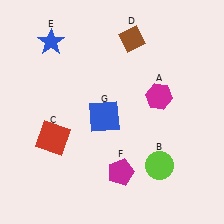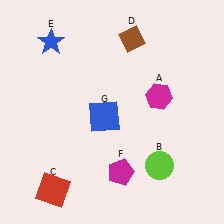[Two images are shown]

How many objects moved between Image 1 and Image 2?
1 object moved between the two images.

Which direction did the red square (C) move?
The red square (C) moved down.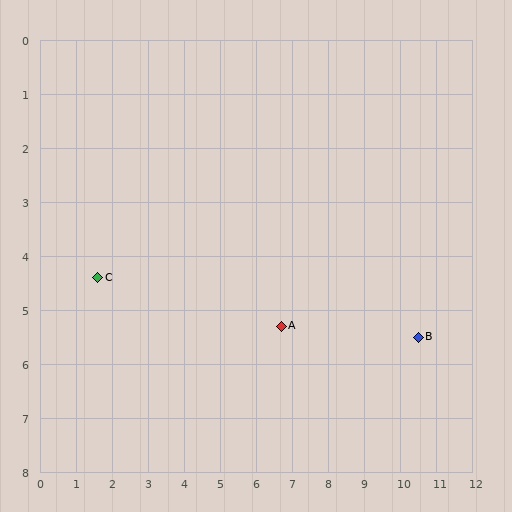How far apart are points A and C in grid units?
Points A and C are about 5.2 grid units apart.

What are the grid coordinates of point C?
Point C is at approximately (1.6, 4.4).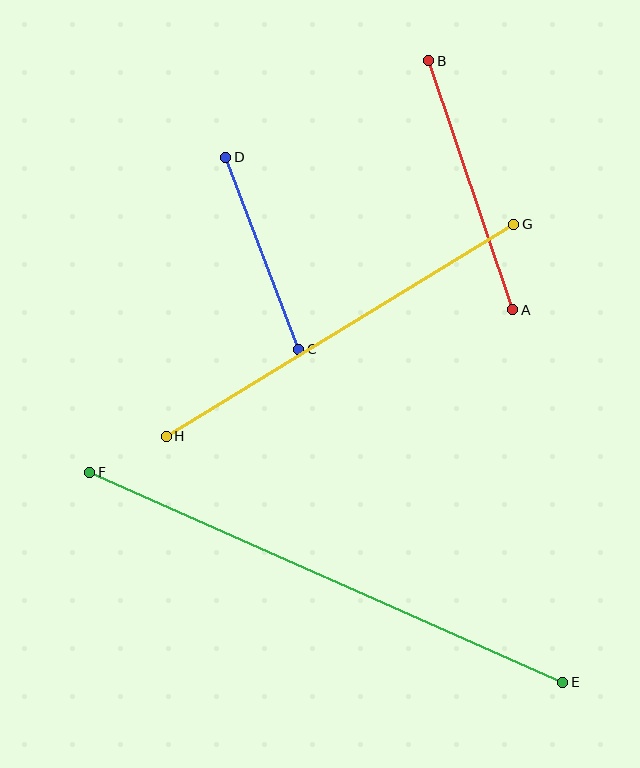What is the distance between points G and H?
The distance is approximately 407 pixels.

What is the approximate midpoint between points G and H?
The midpoint is at approximately (340, 330) pixels.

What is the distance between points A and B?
The distance is approximately 263 pixels.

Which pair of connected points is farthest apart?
Points E and F are farthest apart.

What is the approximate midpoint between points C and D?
The midpoint is at approximately (262, 253) pixels.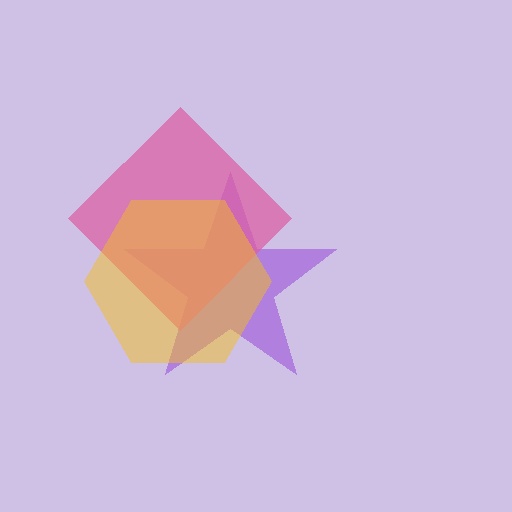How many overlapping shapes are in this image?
There are 3 overlapping shapes in the image.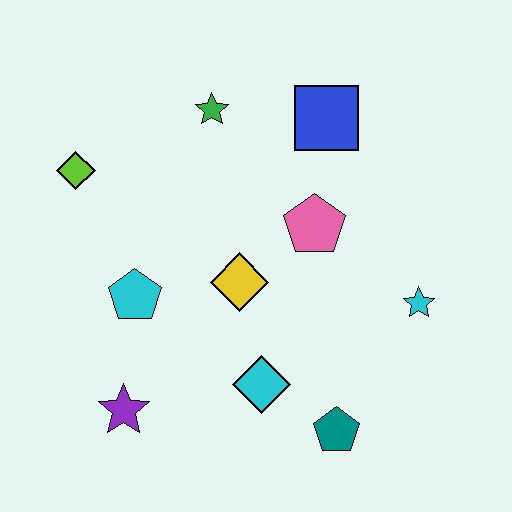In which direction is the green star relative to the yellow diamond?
The green star is above the yellow diamond.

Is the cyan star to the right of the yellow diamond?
Yes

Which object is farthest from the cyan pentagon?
The cyan star is farthest from the cyan pentagon.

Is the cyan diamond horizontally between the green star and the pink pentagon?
Yes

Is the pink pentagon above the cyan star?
Yes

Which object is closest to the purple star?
The cyan pentagon is closest to the purple star.